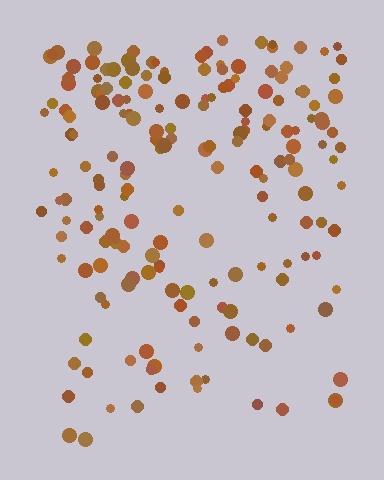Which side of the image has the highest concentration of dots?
The top.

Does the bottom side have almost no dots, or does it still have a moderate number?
Still a moderate number, just noticeably fewer than the top.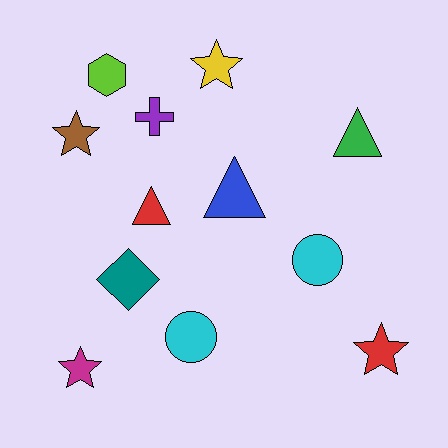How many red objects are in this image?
There are 2 red objects.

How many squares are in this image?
There are no squares.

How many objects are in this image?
There are 12 objects.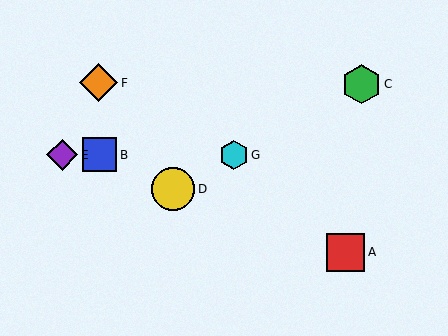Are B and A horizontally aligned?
No, B is at y≈155 and A is at y≈252.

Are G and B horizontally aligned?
Yes, both are at y≈155.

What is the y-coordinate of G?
Object G is at y≈155.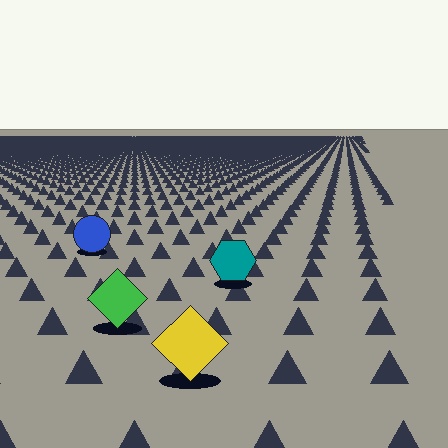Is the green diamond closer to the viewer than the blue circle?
Yes. The green diamond is closer — you can tell from the texture gradient: the ground texture is coarser near it.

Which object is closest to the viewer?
The yellow diamond is closest. The texture marks near it are larger and more spread out.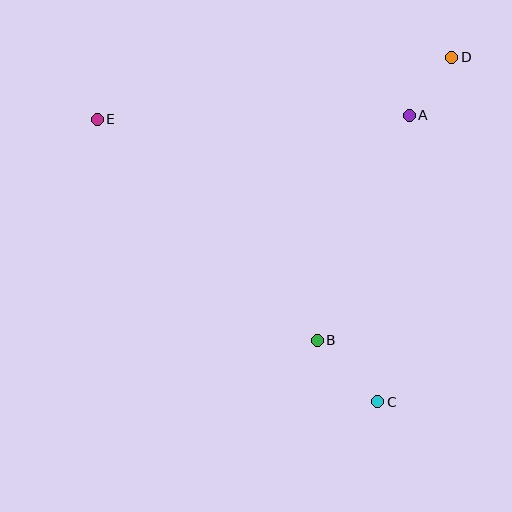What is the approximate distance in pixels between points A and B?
The distance between A and B is approximately 243 pixels.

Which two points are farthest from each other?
Points C and E are farthest from each other.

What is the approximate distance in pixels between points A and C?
The distance between A and C is approximately 288 pixels.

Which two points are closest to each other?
Points A and D are closest to each other.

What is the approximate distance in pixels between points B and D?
The distance between B and D is approximately 314 pixels.